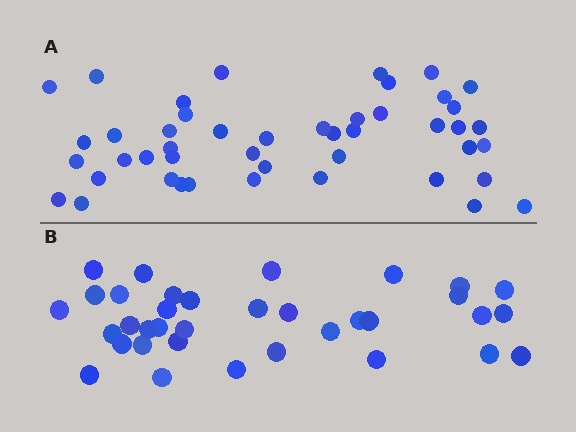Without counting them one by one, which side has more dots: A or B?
Region A (the top region) has more dots.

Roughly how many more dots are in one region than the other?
Region A has roughly 12 or so more dots than region B.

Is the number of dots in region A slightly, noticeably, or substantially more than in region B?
Region A has noticeably more, but not dramatically so. The ratio is roughly 1.3 to 1.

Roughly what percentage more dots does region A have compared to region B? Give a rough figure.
About 30% more.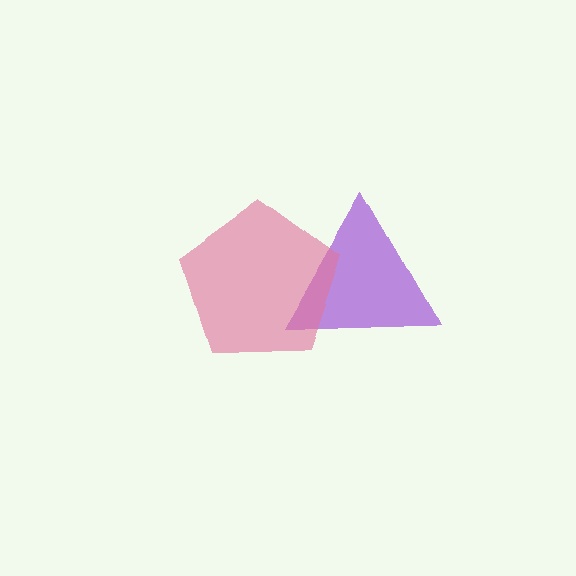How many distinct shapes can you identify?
There are 2 distinct shapes: a purple triangle, a pink pentagon.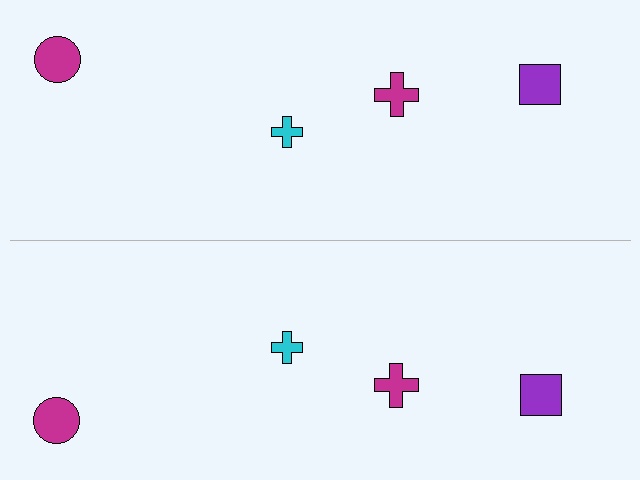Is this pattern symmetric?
Yes, this pattern has bilateral (reflection) symmetry.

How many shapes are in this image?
There are 8 shapes in this image.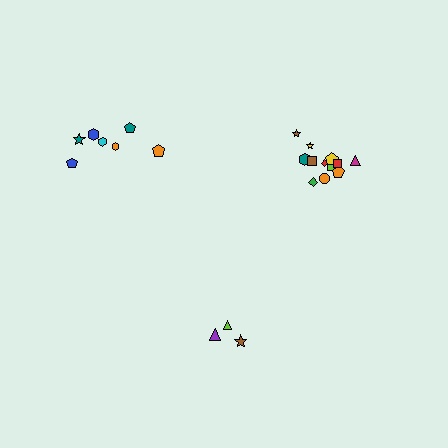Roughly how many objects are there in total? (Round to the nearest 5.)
Roughly 20 objects in total.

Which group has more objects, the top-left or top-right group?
The top-right group.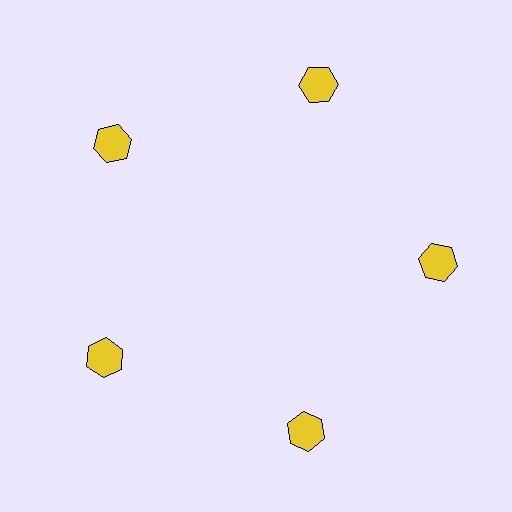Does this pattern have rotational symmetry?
Yes, this pattern has 5-fold rotational symmetry. It looks the same after rotating 72 degrees around the center.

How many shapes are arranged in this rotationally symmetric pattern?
There are 5 shapes, arranged in 5 groups of 1.